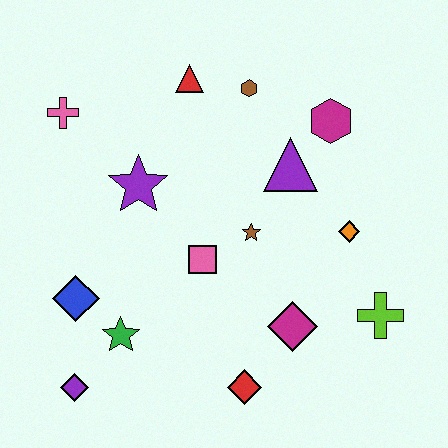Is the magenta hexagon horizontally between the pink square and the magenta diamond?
No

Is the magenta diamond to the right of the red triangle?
Yes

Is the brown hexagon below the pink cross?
No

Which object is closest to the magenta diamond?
The red diamond is closest to the magenta diamond.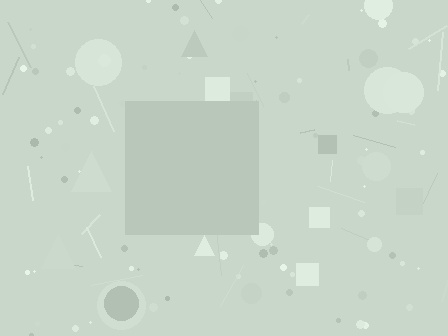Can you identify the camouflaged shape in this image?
The camouflaged shape is a square.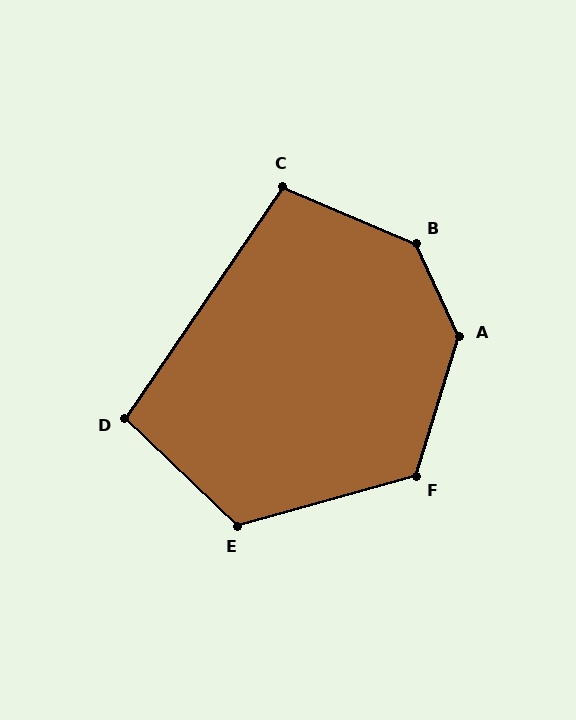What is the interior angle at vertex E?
Approximately 121 degrees (obtuse).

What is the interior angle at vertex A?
Approximately 138 degrees (obtuse).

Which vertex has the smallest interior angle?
D, at approximately 99 degrees.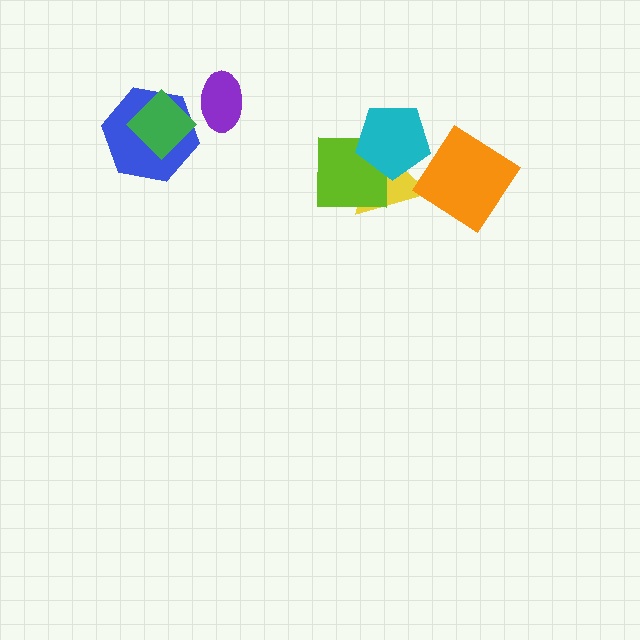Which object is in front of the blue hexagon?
The green diamond is in front of the blue hexagon.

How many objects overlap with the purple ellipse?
0 objects overlap with the purple ellipse.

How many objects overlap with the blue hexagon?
1 object overlaps with the blue hexagon.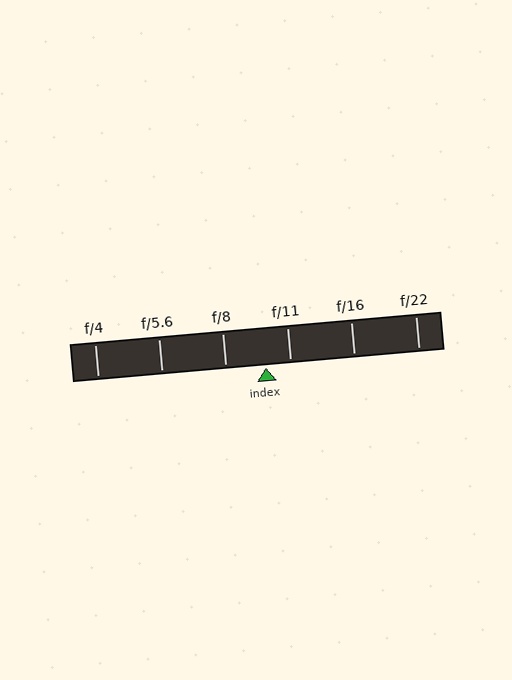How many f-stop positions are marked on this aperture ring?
There are 6 f-stop positions marked.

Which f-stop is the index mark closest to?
The index mark is closest to f/11.